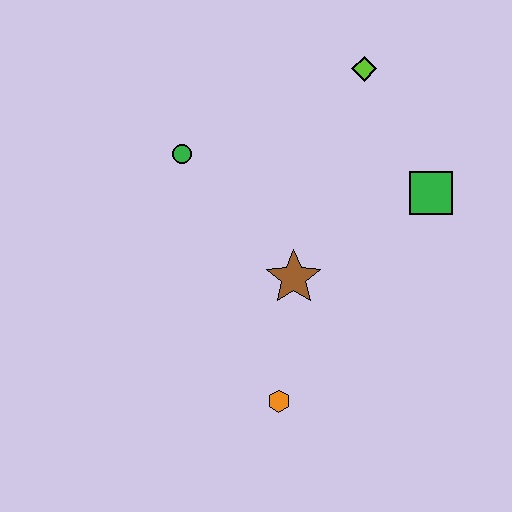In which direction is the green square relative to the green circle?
The green square is to the right of the green circle.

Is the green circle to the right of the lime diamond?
No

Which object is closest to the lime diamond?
The green square is closest to the lime diamond.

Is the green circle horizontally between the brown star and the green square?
No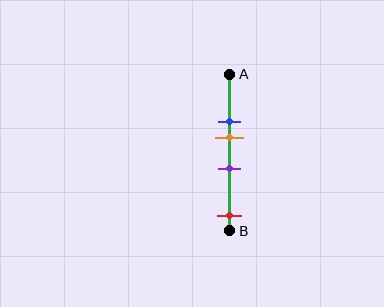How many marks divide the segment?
There are 4 marks dividing the segment.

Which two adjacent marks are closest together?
The blue and orange marks are the closest adjacent pair.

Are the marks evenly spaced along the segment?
No, the marks are not evenly spaced.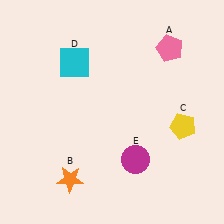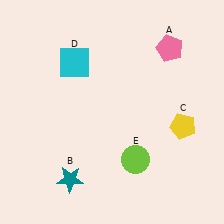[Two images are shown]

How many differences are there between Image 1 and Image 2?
There are 2 differences between the two images.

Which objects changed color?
B changed from orange to teal. E changed from magenta to lime.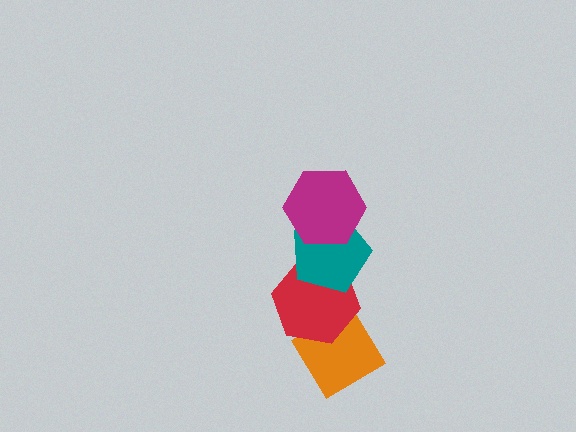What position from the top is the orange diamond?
The orange diamond is 4th from the top.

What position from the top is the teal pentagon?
The teal pentagon is 2nd from the top.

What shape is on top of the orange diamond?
The red hexagon is on top of the orange diamond.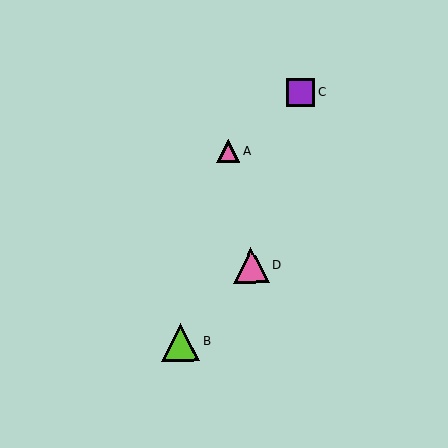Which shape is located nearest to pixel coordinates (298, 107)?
The purple square (labeled C) at (301, 93) is nearest to that location.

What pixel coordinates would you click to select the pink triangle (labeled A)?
Click at (228, 151) to select the pink triangle A.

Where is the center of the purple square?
The center of the purple square is at (301, 93).